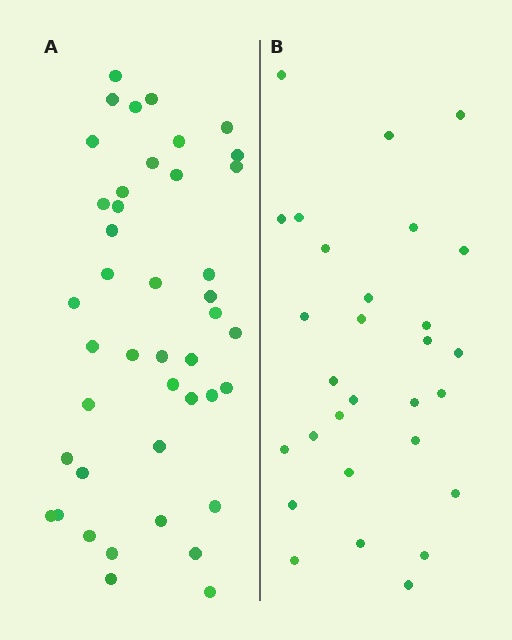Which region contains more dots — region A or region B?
Region A (the left region) has more dots.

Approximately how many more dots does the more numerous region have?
Region A has approximately 15 more dots than region B.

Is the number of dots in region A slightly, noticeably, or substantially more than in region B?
Region A has substantially more. The ratio is roughly 1.5 to 1.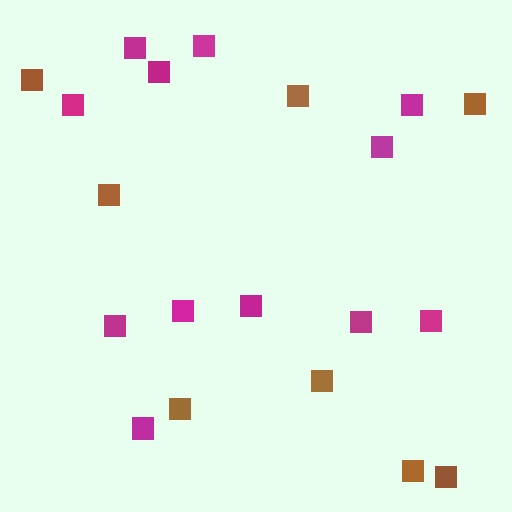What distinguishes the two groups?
There are 2 groups: one group of brown squares (8) and one group of magenta squares (12).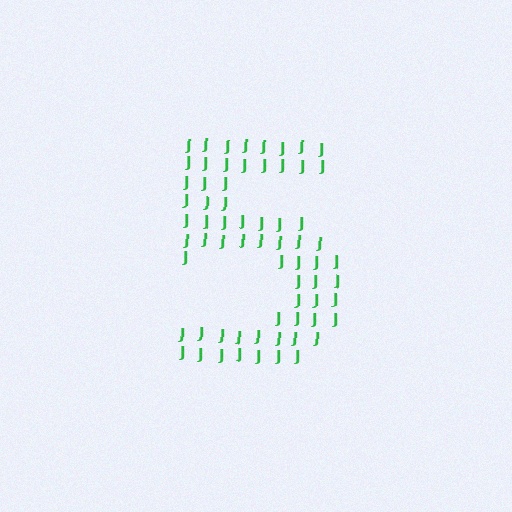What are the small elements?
The small elements are letter J's.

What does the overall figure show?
The overall figure shows the digit 5.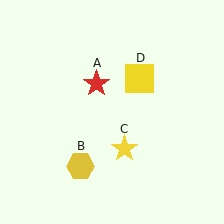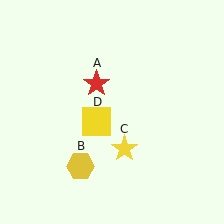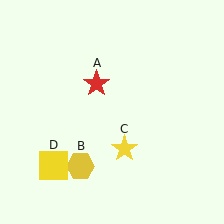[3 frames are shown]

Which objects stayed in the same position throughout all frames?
Red star (object A) and yellow hexagon (object B) and yellow star (object C) remained stationary.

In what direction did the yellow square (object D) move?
The yellow square (object D) moved down and to the left.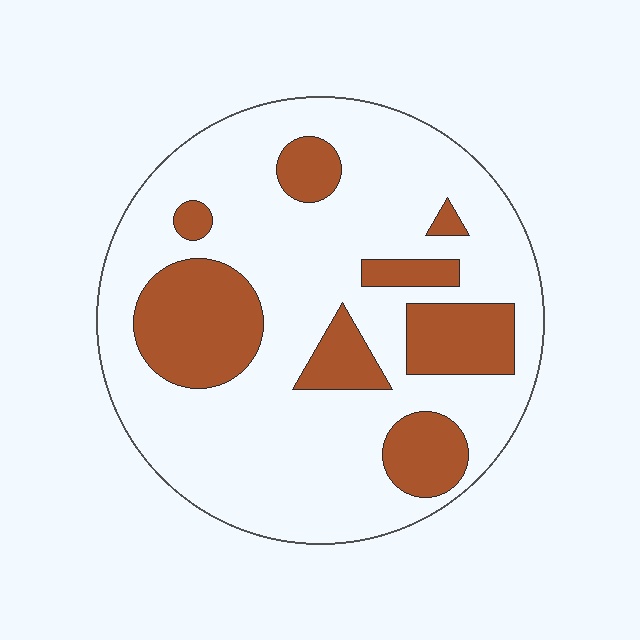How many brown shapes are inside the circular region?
8.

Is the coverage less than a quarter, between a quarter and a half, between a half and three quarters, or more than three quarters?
Between a quarter and a half.